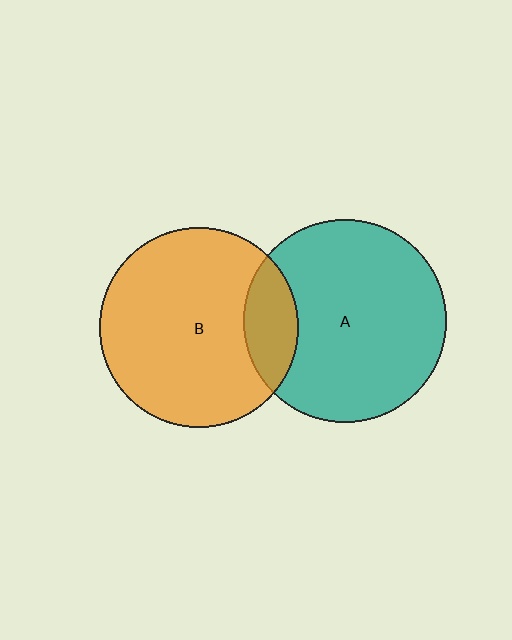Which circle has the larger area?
Circle A (teal).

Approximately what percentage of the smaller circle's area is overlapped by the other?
Approximately 15%.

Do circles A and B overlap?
Yes.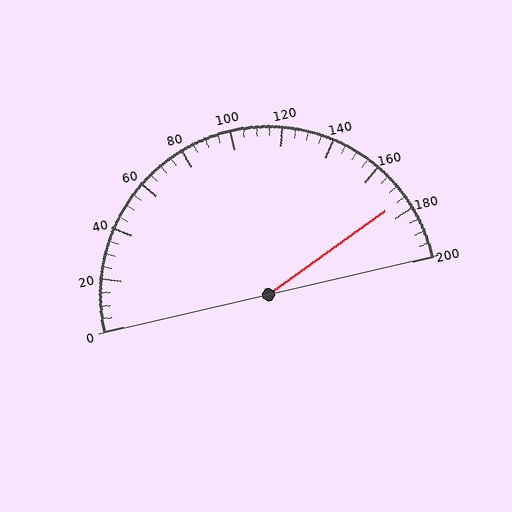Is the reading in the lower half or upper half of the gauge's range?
The reading is in the upper half of the range (0 to 200).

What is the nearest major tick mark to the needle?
The nearest major tick mark is 180.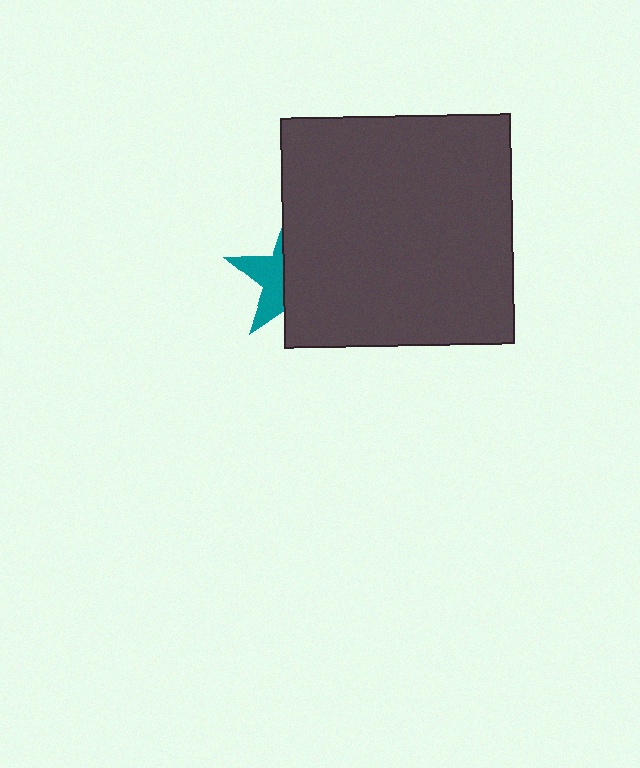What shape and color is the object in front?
The object in front is a dark gray square.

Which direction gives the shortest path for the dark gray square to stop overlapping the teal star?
Moving right gives the shortest separation.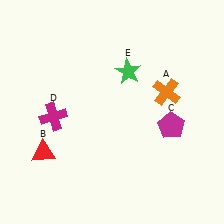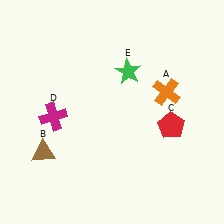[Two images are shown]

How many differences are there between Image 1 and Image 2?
There are 2 differences between the two images.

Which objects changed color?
B changed from red to brown. C changed from magenta to red.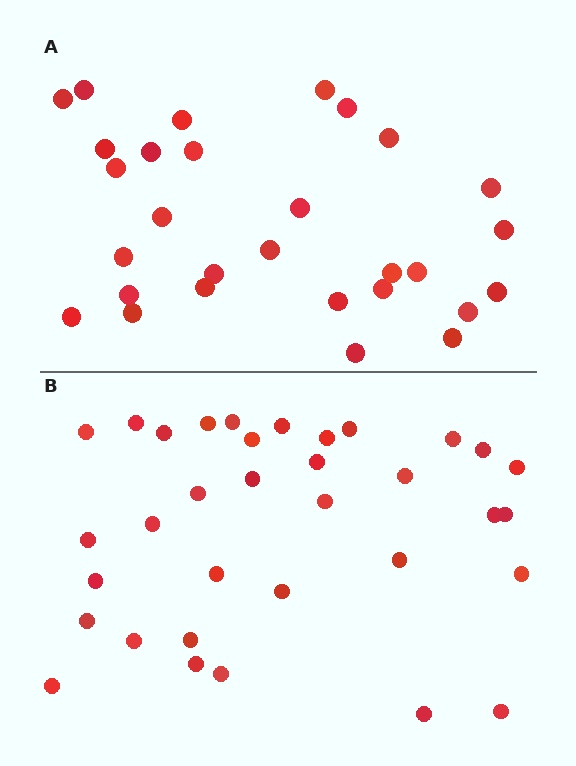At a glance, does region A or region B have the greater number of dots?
Region B (the bottom region) has more dots.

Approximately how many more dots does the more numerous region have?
Region B has about 5 more dots than region A.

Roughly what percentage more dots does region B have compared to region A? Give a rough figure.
About 15% more.